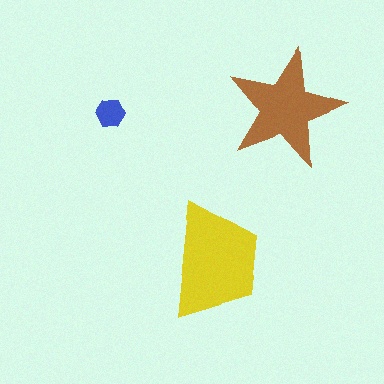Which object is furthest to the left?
The blue hexagon is leftmost.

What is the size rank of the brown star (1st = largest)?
2nd.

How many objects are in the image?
There are 3 objects in the image.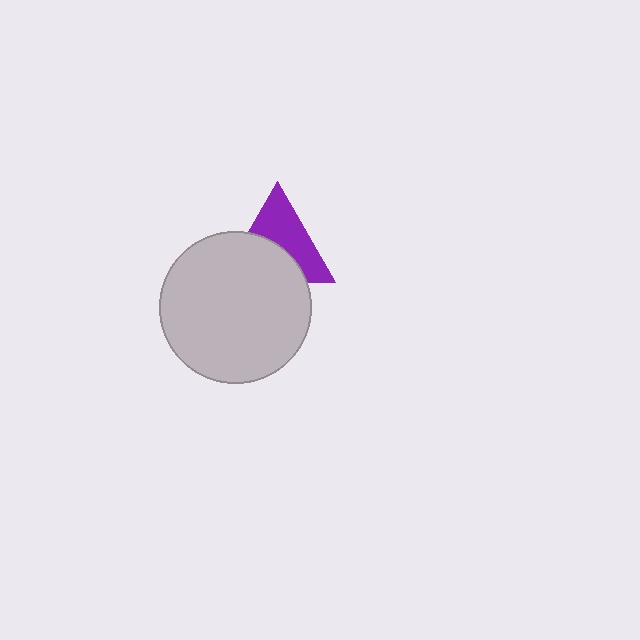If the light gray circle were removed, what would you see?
You would see the complete purple triangle.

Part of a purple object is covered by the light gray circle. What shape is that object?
It is a triangle.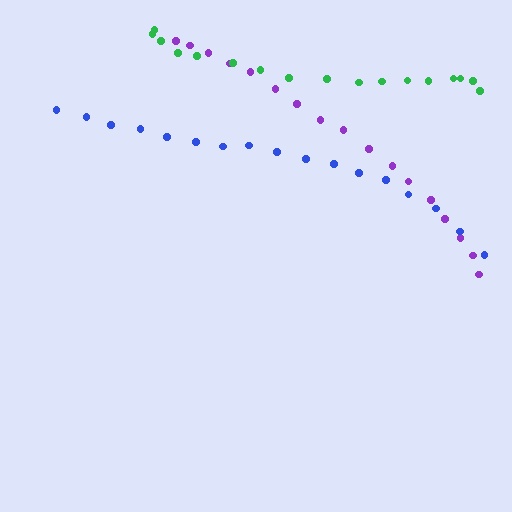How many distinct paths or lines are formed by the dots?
There are 3 distinct paths.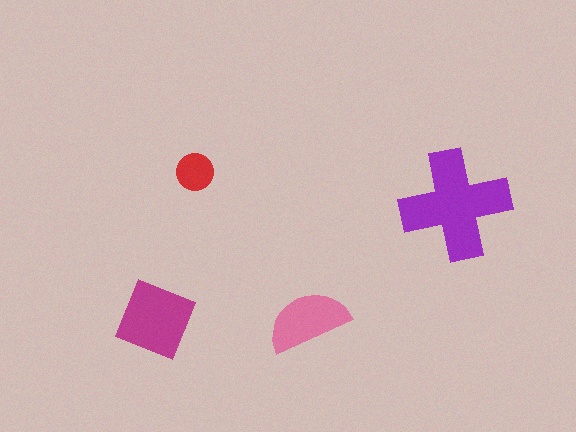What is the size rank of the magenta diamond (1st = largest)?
2nd.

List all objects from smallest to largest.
The red circle, the pink semicircle, the magenta diamond, the purple cross.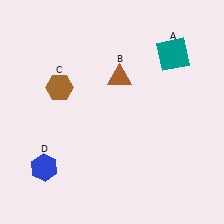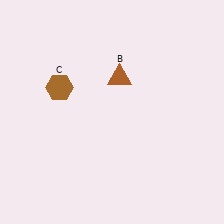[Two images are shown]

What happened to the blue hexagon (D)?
The blue hexagon (D) was removed in Image 2. It was in the bottom-left area of Image 1.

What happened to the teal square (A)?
The teal square (A) was removed in Image 2. It was in the top-right area of Image 1.